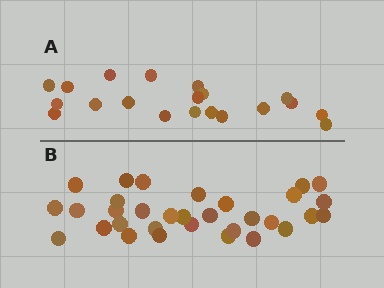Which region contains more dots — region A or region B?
Region B (the bottom region) has more dots.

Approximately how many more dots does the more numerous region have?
Region B has roughly 12 or so more dots than region A.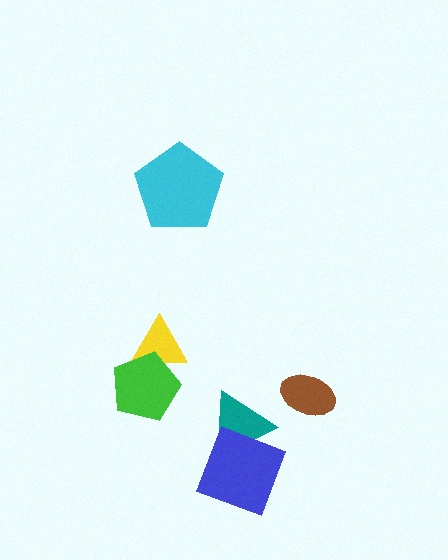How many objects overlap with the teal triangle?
1 object overlaps with the teal triangle.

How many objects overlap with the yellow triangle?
1 object overlaps with the yellow triangle.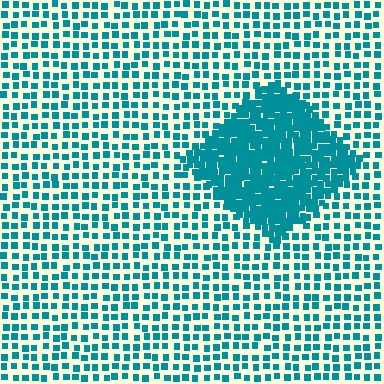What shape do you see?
I see a diamond.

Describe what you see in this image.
The image contains small teal elements arranged at two different densities. A diamond-shaped region is visible where the elements are more densely packed than the surrounding area.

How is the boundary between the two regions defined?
The boundary is defined by a change in element density (approximately 2.6x ratio). All elements are the same color, size, and shape.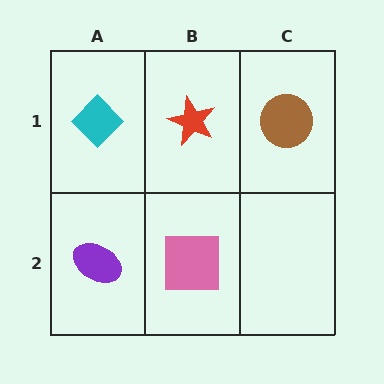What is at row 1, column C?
A brown circle.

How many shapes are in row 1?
3 shapes.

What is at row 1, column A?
A cyan diamond.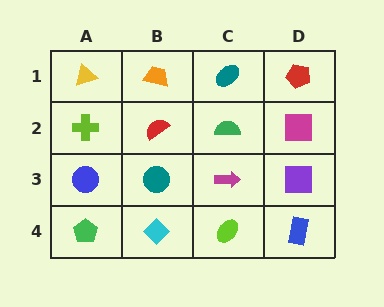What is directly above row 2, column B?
An orange trapezoid.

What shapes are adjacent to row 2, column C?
A teal ellipse (row 1, column C), a magenta arrow (row 3, column C), a red semicircle (row 2, column B), a magenta square (row 2, column D).